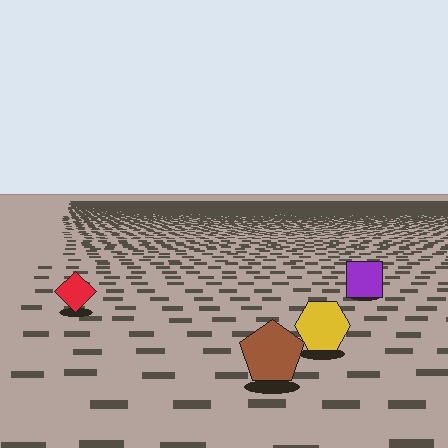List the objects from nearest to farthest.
From nearest to farthest: the brown pentagon, the yellow hexagon, the red diamond, the purple square.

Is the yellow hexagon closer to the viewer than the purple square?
Yes. The yellow hexagon is closer — you can tell from the texture gradient: the ground texture is coarser near it.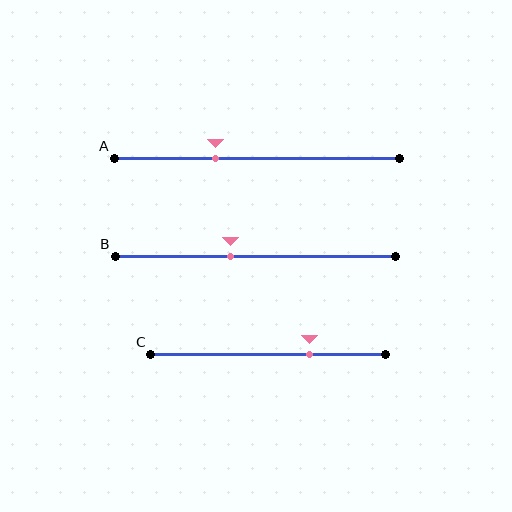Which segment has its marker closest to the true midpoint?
Segment B has its marker closest to the true midpoint.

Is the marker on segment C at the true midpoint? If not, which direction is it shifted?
No, the marker on segment C is shifted to the right by about 18% of the segment length.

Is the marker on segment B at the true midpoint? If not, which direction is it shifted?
No, the marker on segment B is shifted to the left by about 9% of the segment length.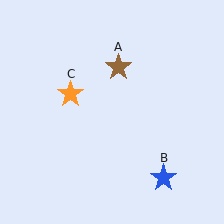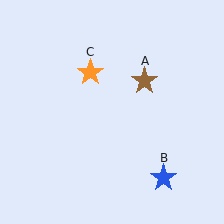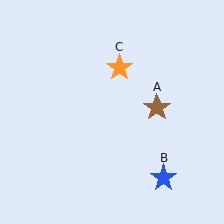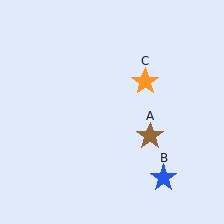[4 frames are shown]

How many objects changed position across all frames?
2 objects changed position: brown star (object A), orange star (object C).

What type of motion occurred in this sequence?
The brown star (object A), orange star (object C) rotated clockwise around the center of the scene.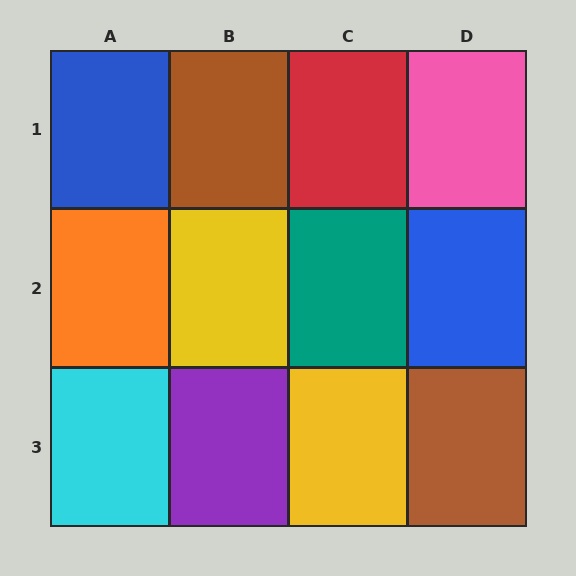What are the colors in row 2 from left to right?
Orange, yellow, teal, blue.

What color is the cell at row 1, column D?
Pink.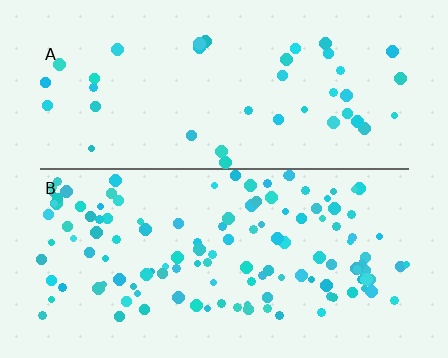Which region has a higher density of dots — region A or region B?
B (the bottom).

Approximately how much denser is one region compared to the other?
Approximately 3.2× — region B over region A.